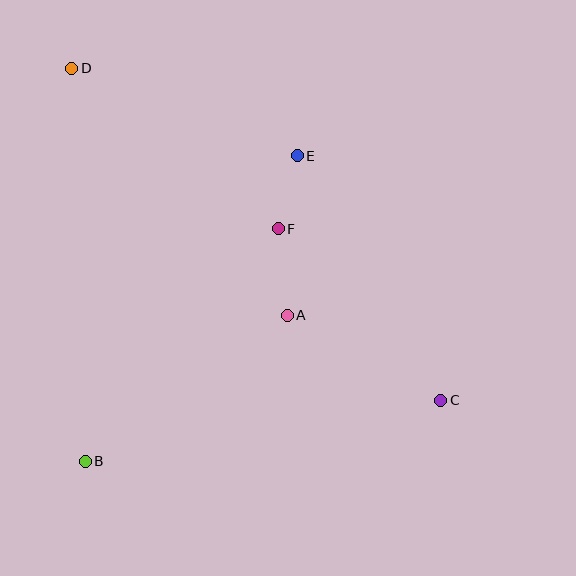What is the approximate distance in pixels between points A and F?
The distance between A and F is approximately 87 pixels.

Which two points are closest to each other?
Points E and F are closest to each other.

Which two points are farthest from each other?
Points C and D are farthest from each other.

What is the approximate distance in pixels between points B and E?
The distance between B and E is approximately 371 pixels.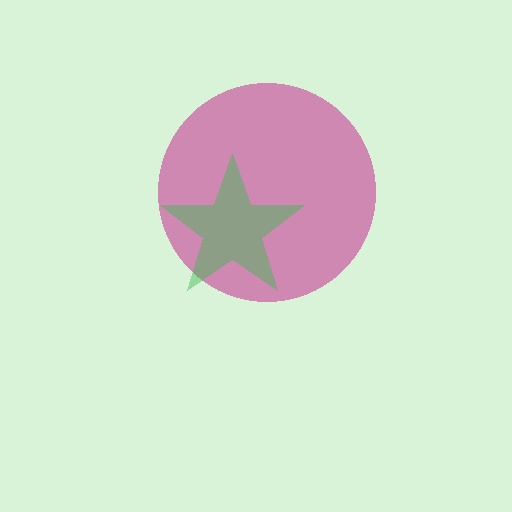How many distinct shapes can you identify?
There are 2 distinct shapes: a magenta circle, a green star.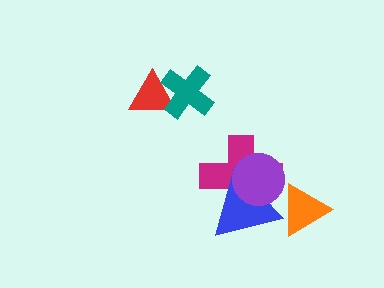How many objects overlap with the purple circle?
2 objects overlap with the purple circle.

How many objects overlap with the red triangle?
1 object overlaps with the red triangle.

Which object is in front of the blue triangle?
The purple circle is in front of the blue triangle.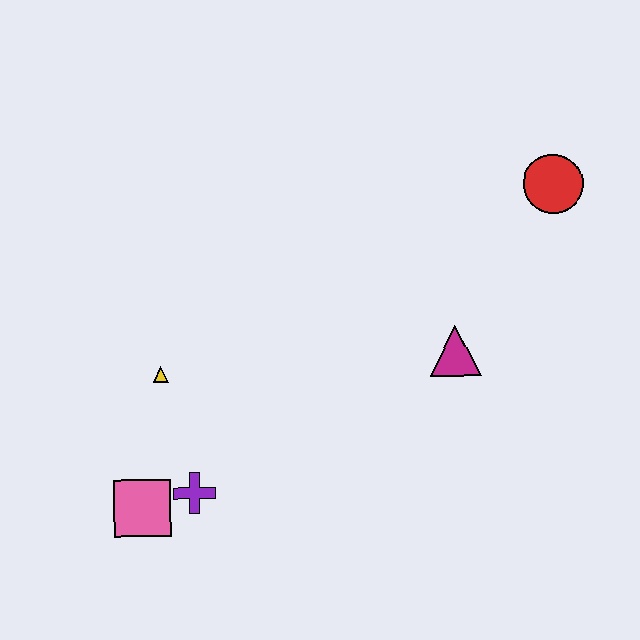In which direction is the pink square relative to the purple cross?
The pink square is to the left of the purple cross.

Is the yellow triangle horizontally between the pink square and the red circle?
Yes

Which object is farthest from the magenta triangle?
The pink square is farthest from the magenta triangle.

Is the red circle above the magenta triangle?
Yes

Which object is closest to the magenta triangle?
The red circle is closest to the magenta triangle.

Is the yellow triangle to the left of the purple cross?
Yes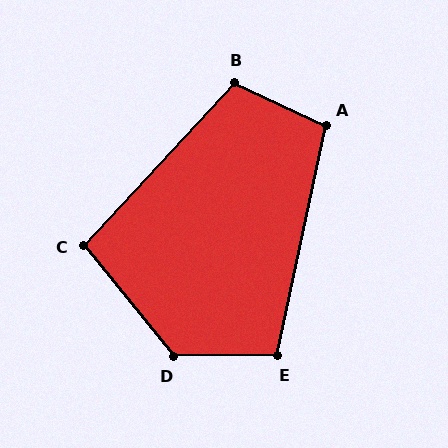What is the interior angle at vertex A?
Approximately 103 degrees (obtuse).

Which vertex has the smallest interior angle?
C, at approximately 98 degrees.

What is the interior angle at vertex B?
Approximately 108 degrees (obtuse).